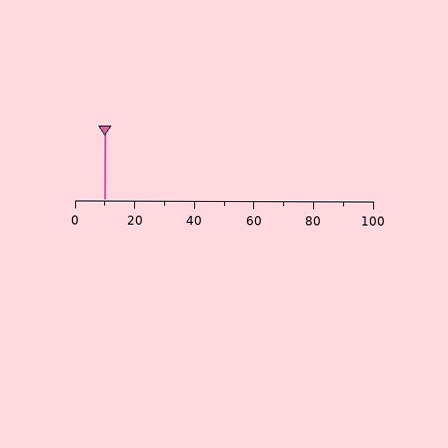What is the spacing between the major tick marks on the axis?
The major ticks are spaced 20 apart.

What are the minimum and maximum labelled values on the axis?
The axis runs from 0 to 100.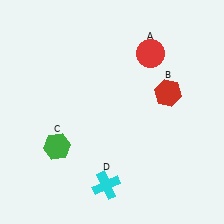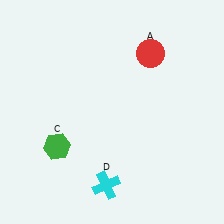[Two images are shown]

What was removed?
The red hexagon (B) was removed in Image 2.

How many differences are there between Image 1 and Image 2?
There is 1 difference between the two images.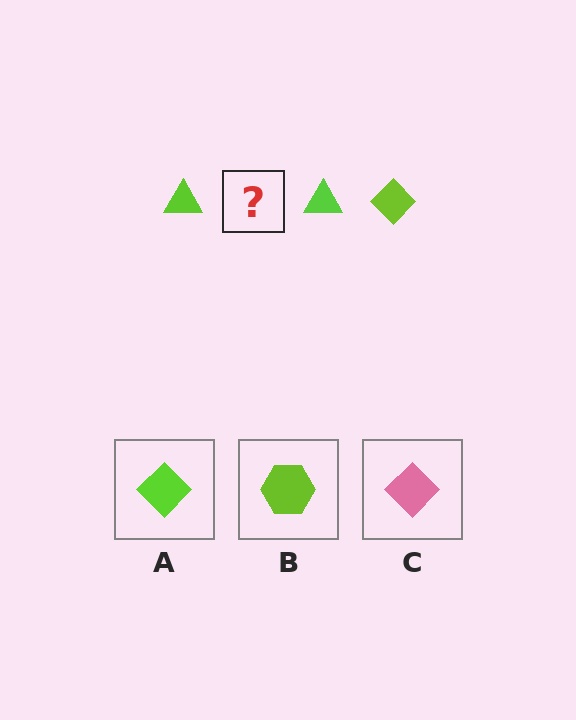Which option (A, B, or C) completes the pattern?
A.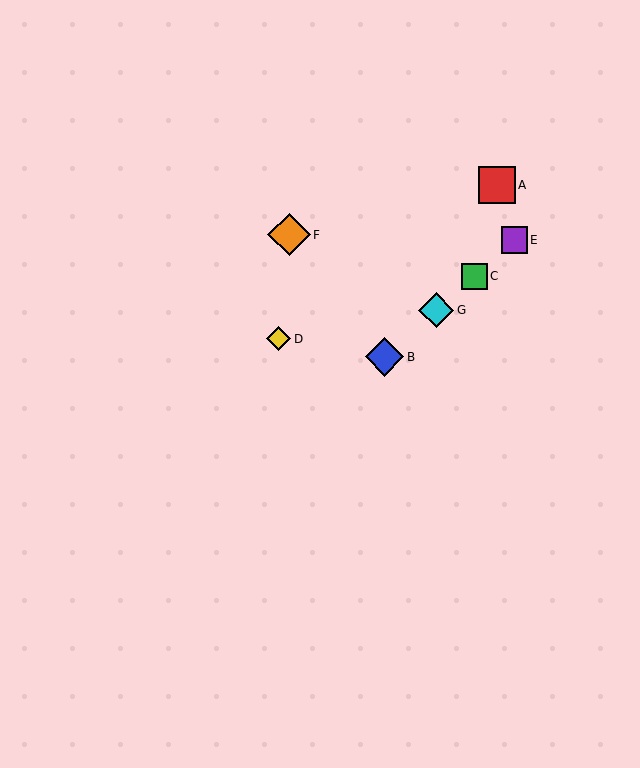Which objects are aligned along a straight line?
Objects B, C, E, G are aligned along a straight line.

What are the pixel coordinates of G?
Object G is at (436, 310).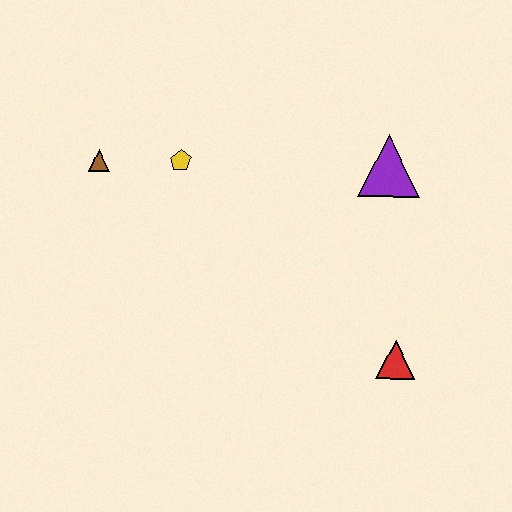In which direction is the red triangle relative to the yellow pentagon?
The red triangle is to the right of the yellow pentagon.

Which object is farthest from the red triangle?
The brown triangle is farthest from the red triangle.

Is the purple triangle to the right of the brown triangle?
Yes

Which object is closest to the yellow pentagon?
The brown triangle is closest to the yellow pentagon.